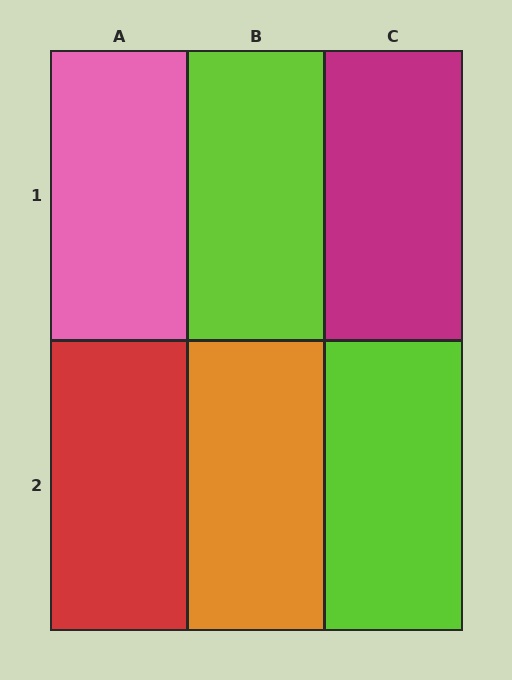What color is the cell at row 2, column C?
Lime.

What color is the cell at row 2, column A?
Red.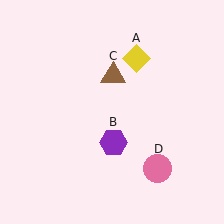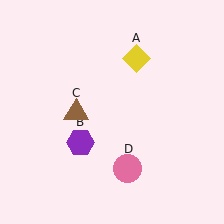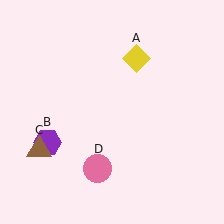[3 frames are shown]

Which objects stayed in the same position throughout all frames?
Yellow diamond (object A) remained stationary.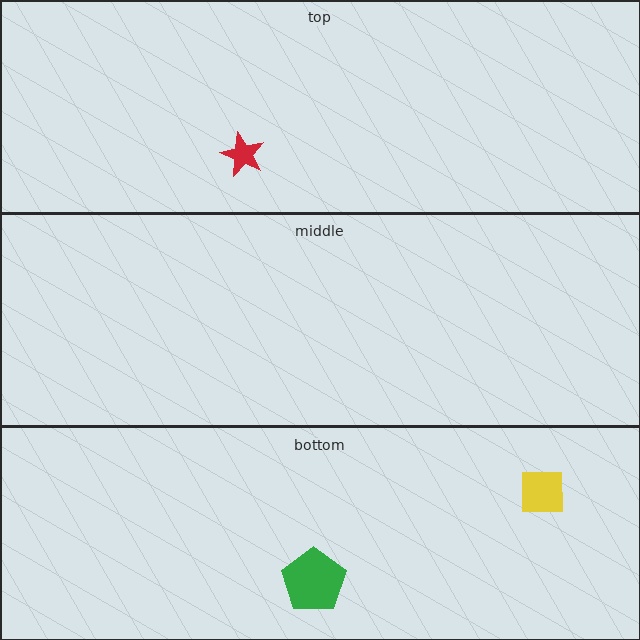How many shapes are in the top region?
1.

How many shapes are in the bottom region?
2.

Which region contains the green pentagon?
The bottom region.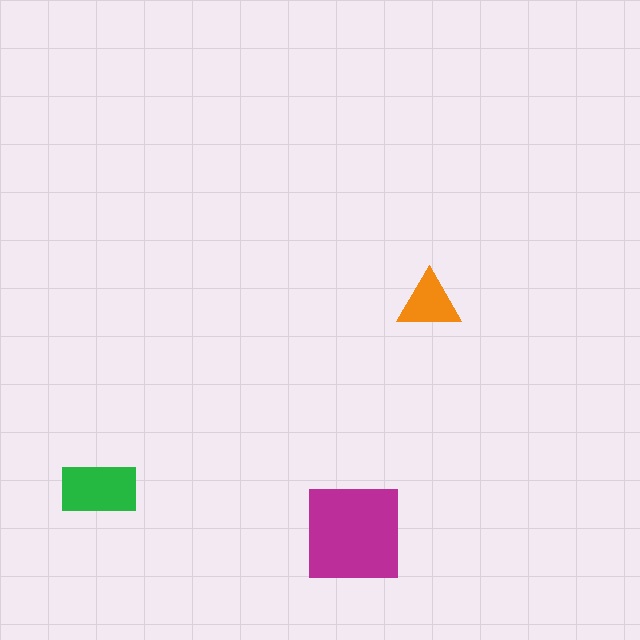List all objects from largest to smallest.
The magenta square, the green rectangle, the orange triangle.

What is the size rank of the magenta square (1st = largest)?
1st.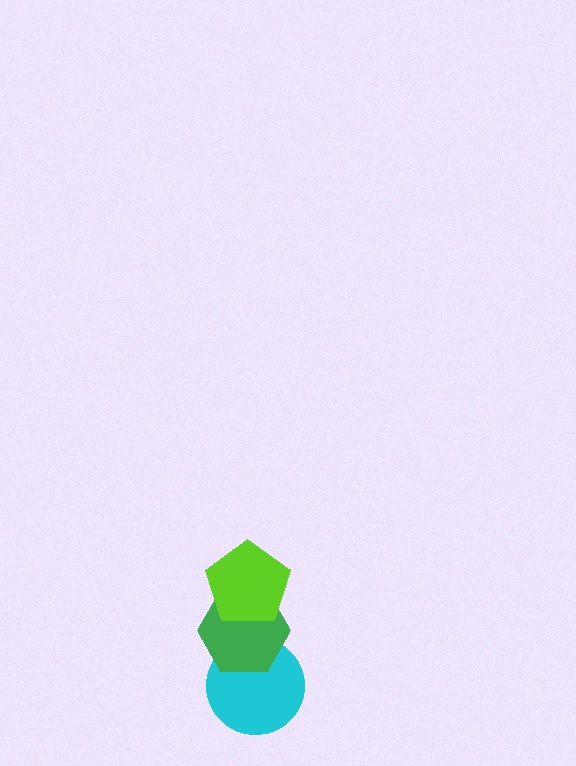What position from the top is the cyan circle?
The cyan circle is 3rd from the top.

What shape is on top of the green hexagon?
The lime pentagon is on top of the green hexagon.